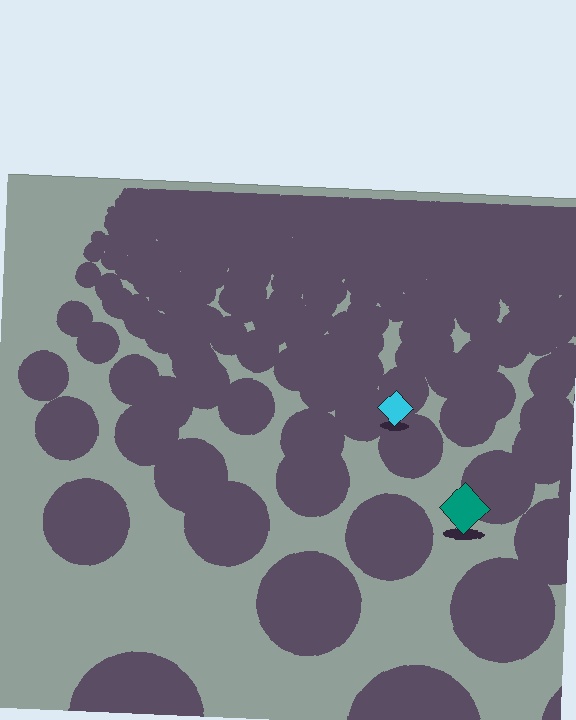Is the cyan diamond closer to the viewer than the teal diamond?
No. The teal diamond is closer — you can tell from the texture gradient: the ground texture is coarser near it.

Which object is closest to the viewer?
The teal diamond is closest. The texture marks near it are larger and more spread out.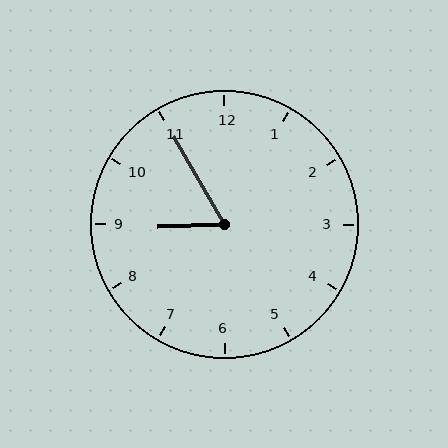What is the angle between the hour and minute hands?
Approximately 62 degrees.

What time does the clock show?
8:55.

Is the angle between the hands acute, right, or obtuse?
It is acute.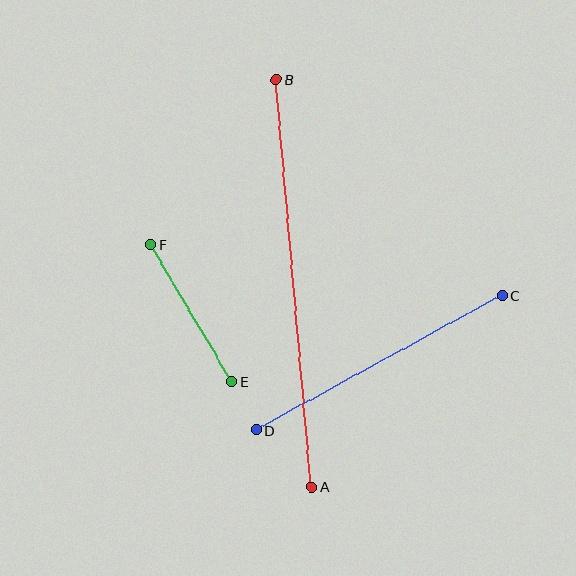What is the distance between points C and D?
The distance is approximately 280 pixels.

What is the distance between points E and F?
The distance is approximately 159 pixels.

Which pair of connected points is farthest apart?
Points A and B are farthest apart.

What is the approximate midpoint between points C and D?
The midpoint is at approximately (379, 363) pixels.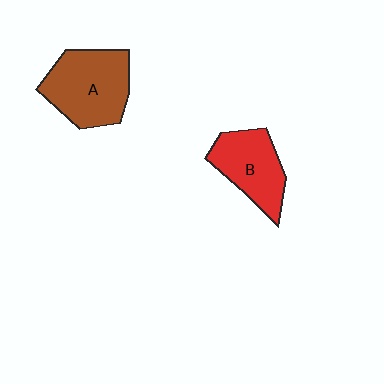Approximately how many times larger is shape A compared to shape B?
Approximately 1.3 times.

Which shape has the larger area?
Shape A (brown).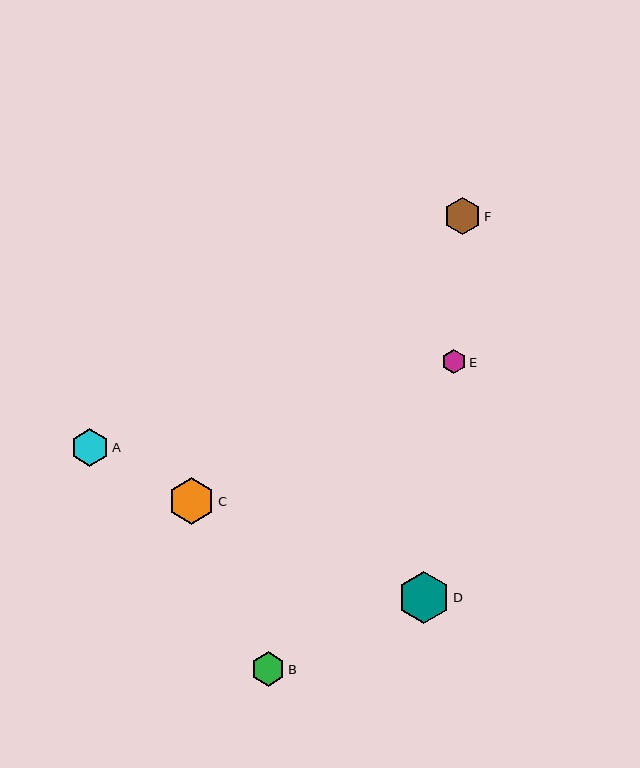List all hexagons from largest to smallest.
From largest to smallest: D, C, A, F, B, E.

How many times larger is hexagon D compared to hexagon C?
Hexagon D is approximately 1.1 times the size of hexagon C.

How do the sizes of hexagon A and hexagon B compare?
Hexagon A and hexagon B are approximately the same size.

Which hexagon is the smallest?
Hexagon E is the smallest with a size of approximately 24 pixels.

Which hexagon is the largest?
Hexagon D is the largest with a size of approximately 52 pixels.